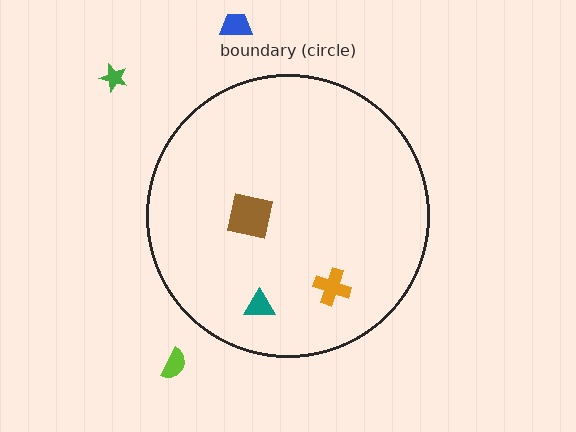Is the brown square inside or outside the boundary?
Inside.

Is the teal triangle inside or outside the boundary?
Inside.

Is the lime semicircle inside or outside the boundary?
Outside.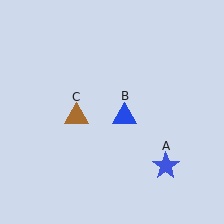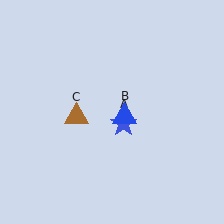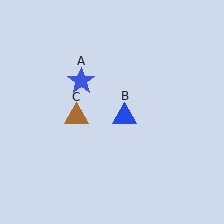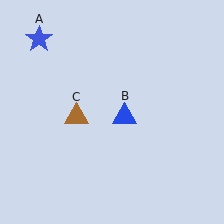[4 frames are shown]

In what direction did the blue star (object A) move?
The blue star (object A) moved up and to the left.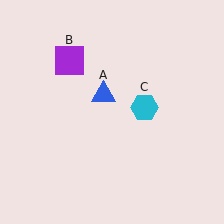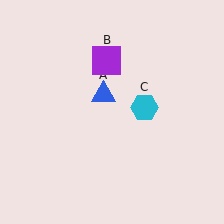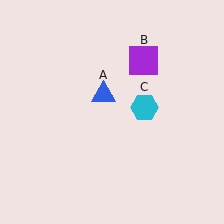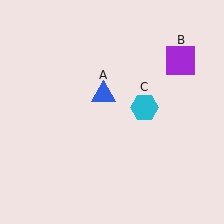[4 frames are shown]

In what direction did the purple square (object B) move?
The purple square (object B) moved right.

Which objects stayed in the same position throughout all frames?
Blue triangle (object A) and cyan hexagon (object C) remained stationary.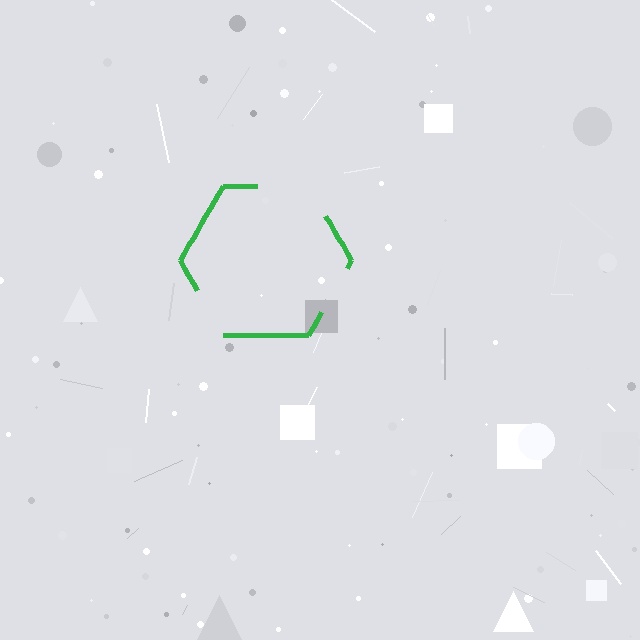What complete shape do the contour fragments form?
The contour fragments form a hexagon.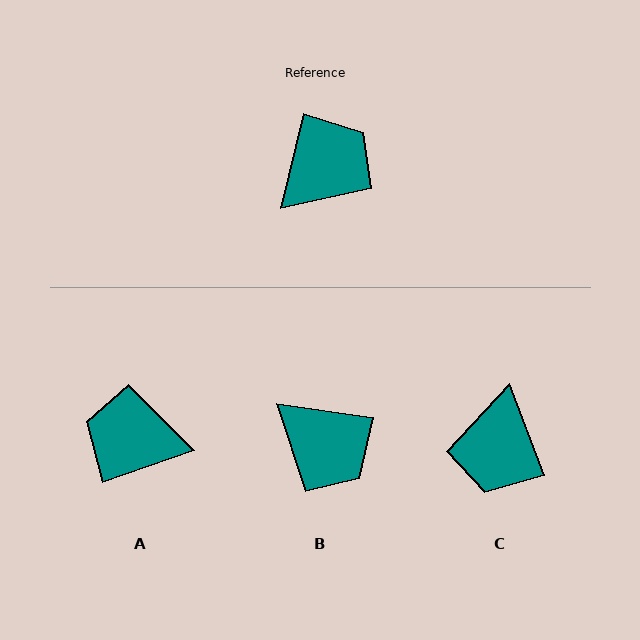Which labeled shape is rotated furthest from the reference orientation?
C, about 146 degrees away.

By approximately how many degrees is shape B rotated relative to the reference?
Approximately 84 degrees clockwise.